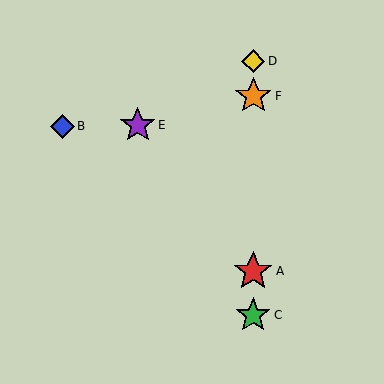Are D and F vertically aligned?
Yes, both are at x≈253.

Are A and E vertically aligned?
No, A is at x≈253 and E is at x≈138.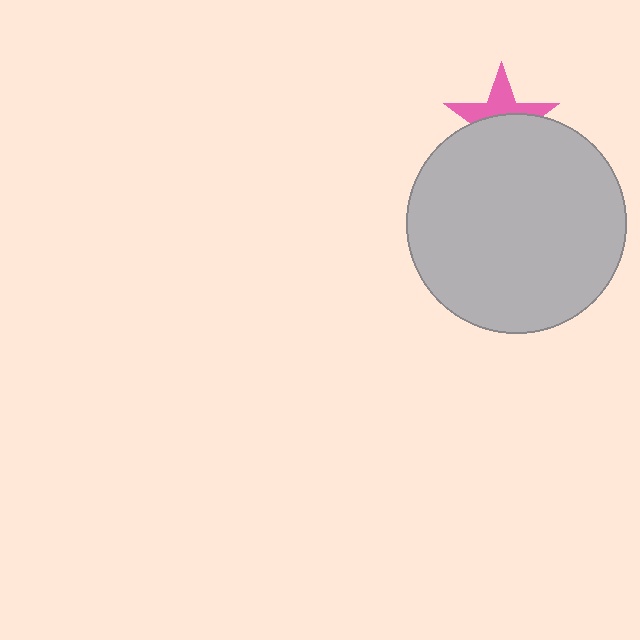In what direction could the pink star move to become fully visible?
The pink star could move up. That would shift it out from behind the light gray circle entirely.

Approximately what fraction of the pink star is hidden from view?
Roughly 57% of the pink star is hidden behind the light gray circle.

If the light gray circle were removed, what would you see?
You would see the complete pink star.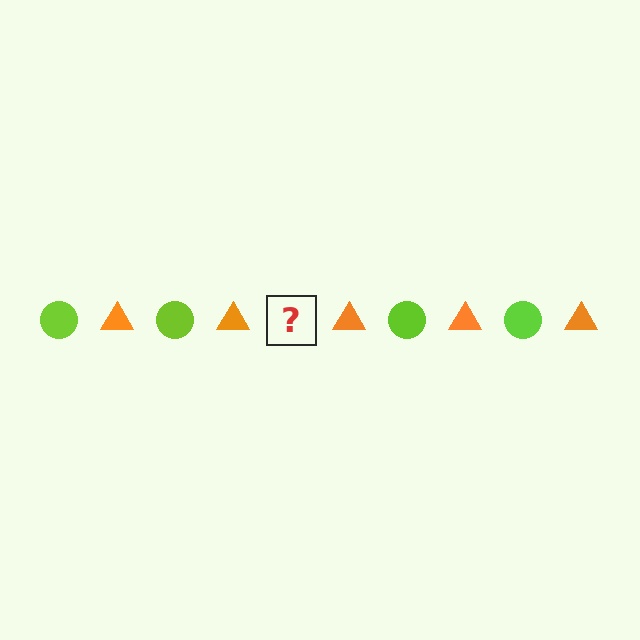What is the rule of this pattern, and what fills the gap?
The rule is that the pattern alternates between lime circle and orange triangle. The gap should be filled with a lime circle.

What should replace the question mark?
The question mark should be replaced with a lime circle.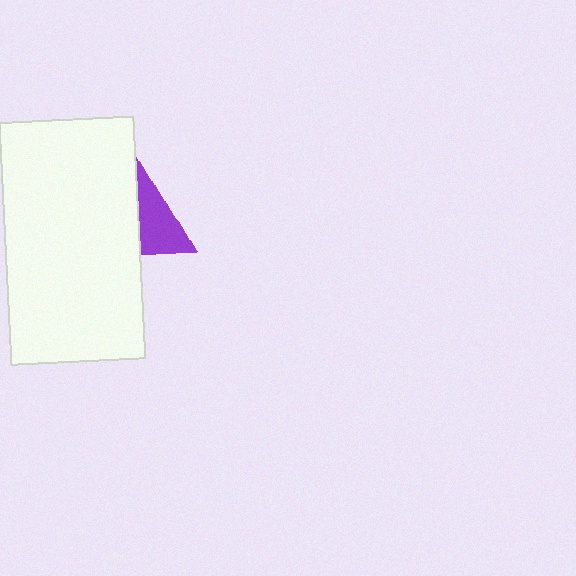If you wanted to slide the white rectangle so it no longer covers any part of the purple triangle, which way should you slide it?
Slide it left — that is the most direct way to separate the two shapes.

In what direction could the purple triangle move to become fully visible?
The purple triangle could move right. That would shift it out from behind the white rectangle entirely.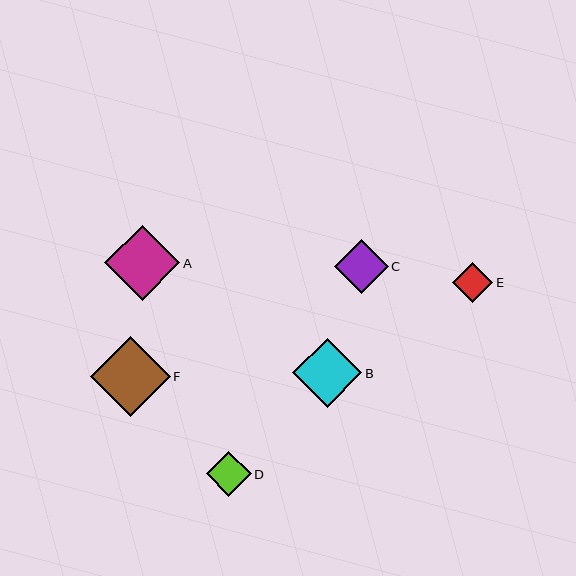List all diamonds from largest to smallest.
From largest to smallest: F, A, B, C, D, E.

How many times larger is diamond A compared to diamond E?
Diamond A is approximately 1.9 times the size of diamond E.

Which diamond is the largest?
Diamond F is the largest with a size of approximately 80 pixels.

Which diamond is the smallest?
Diamond E is the smallest with a size of approximately 40 pixels.